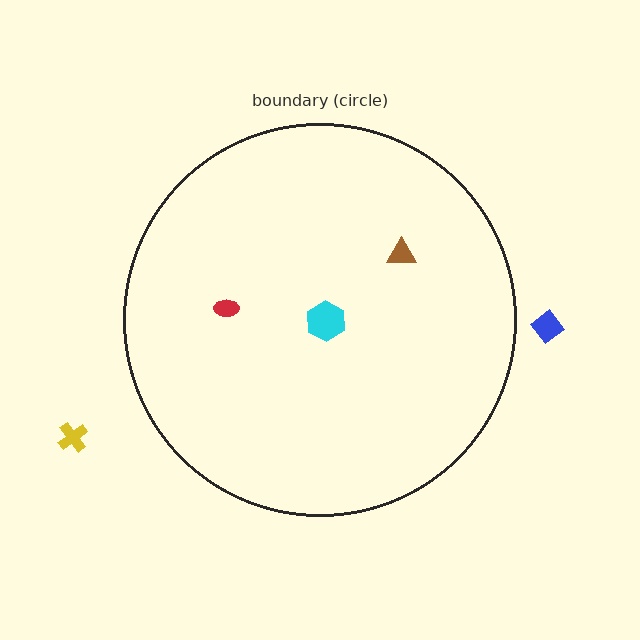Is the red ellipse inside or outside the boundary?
Inside.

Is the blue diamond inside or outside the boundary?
Outside.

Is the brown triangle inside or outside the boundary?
Inside.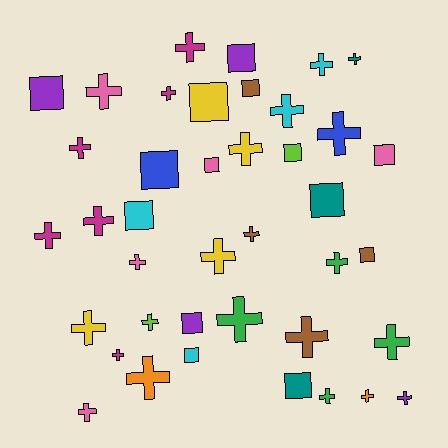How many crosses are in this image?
There are 26 crosses.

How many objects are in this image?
There are 40 objects.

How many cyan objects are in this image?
There are 4 cyan objects.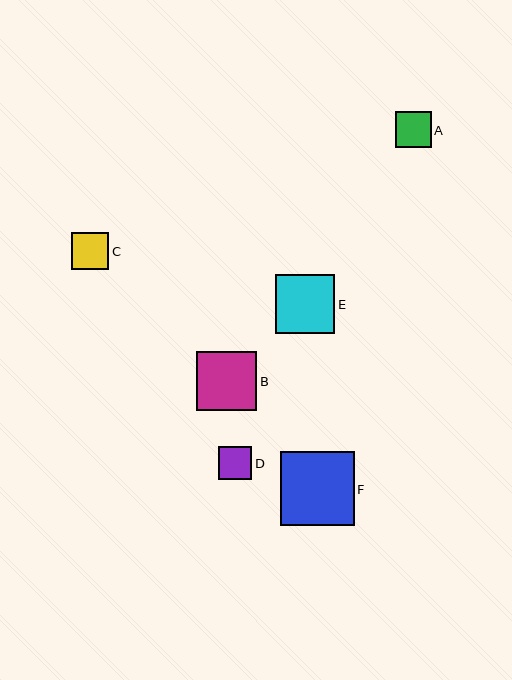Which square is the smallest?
Square D is the smallest with a size of approximately 33 pixels.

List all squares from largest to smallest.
From largest to smallest: F, B, E, C, A, D.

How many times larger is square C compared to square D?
Square C is approximately 1.1 times the size of square D.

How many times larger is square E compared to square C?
Square E is approximately 1.6 times the size of square C.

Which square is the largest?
Square F is the largest with a size of approximately 74 pixels.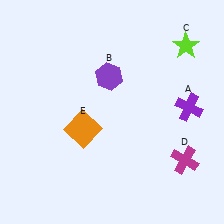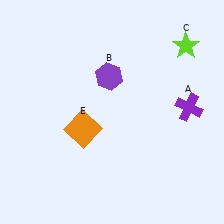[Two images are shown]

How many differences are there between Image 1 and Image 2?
There is 1 difference between the two images.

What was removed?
The magenta cross (D) was removed in Image 2.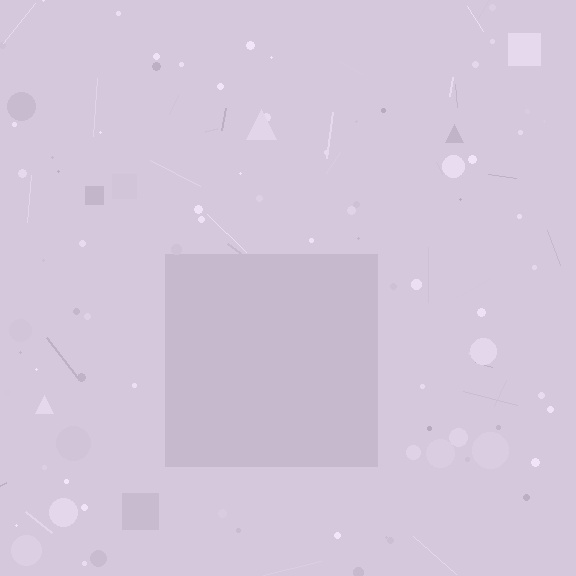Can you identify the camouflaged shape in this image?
The camouflaged shape is a square.